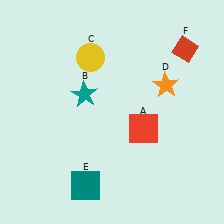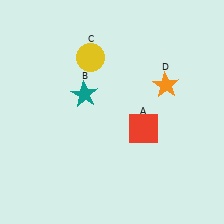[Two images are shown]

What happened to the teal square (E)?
The teal square (E) was removed in Image 2. It was in the bottom-left area of Image 1.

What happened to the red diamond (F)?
The red diamond (F) was removed in Image 2. It was in the top-right area of Image 1.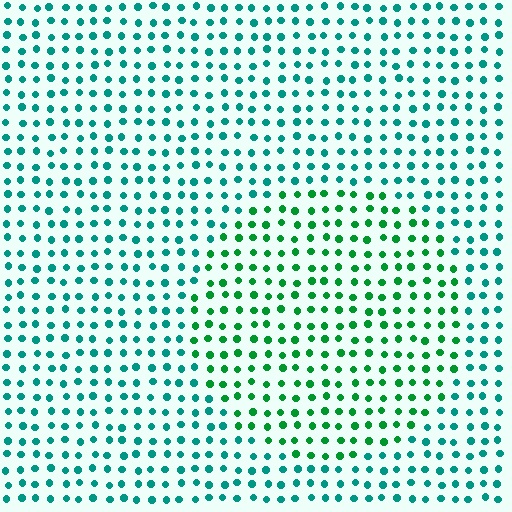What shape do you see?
I see a circle.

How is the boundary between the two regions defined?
The boundary is defined purely by a slight shift in hue (about 35 degrees). Spacing, size, and orientation are identical on both sides.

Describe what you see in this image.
The image is filled with small teal elements in a uniform arrangement. A circle-shaped region is visible where the elements are tinted to a slightly different hue, forming a subtle color boundary.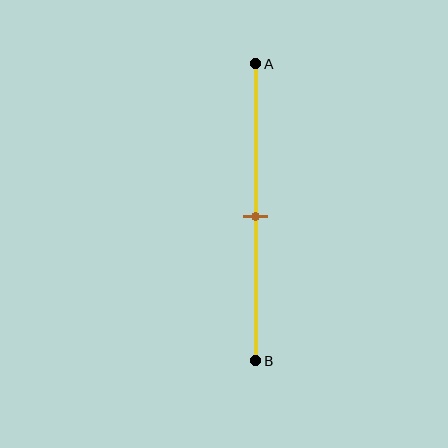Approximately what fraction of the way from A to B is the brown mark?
The brown mark is approximately 50% of the way from A to B.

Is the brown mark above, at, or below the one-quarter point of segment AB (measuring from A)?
The brown mark is below the one-quarter point of segment AB.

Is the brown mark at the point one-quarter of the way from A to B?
No, the mark is at about 50% from A, not at the 25% one-quarter point.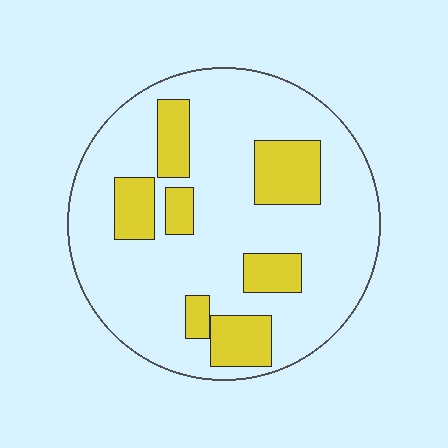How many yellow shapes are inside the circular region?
7.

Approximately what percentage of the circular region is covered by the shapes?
Approximately 25%.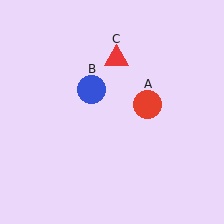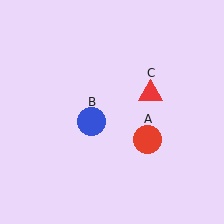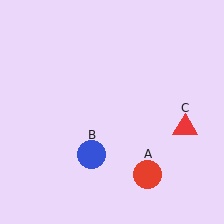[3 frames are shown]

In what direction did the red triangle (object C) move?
The red triangle (object C) moved down and to the right.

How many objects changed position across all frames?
3 objects changed position: red circle (object A), blue circle (object B), red triangle (object C).